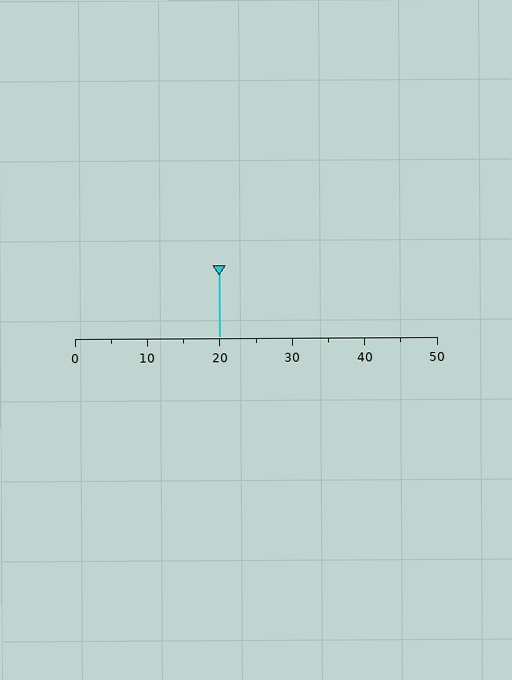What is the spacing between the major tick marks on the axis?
The major ticks are spaced 10 apart.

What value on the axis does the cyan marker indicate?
The marker indicates approximately 20.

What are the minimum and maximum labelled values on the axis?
The axis runs from 0 to 50.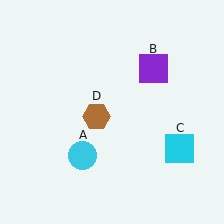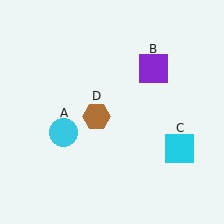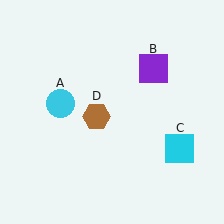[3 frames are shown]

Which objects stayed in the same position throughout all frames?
Purple square (object B) and cyan square (object C) and brown hexagon (object D) remained stationary.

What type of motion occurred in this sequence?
The cyan circle (object A) rotated clockwise around the center of the scene.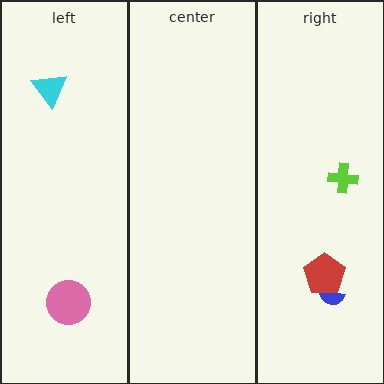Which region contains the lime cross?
The right region.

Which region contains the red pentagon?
The right region.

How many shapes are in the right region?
3.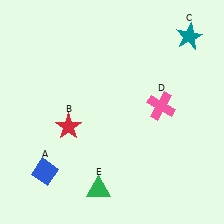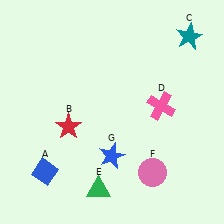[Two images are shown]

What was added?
A pink circle (F), a blue star (G) were added in Image 2.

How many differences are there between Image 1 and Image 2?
There are 2 differences between the two images.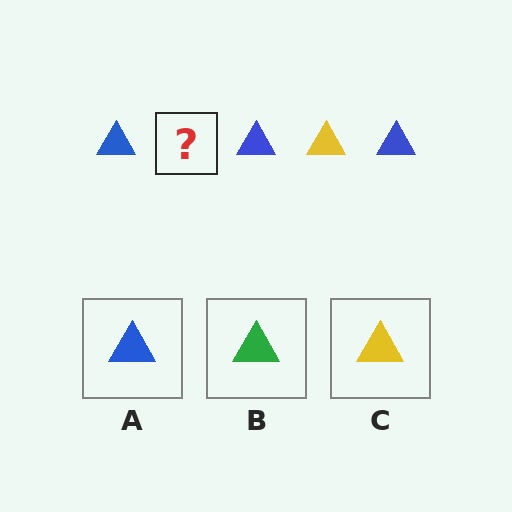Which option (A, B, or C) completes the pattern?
C.